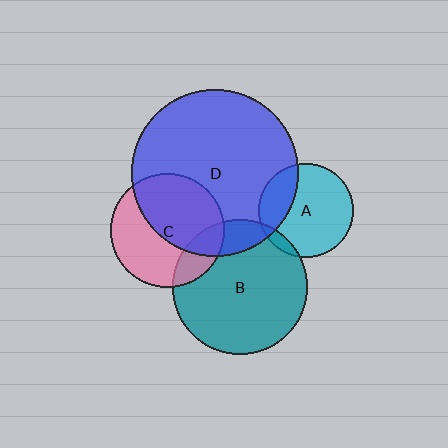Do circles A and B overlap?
Yes.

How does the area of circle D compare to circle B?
Approximately 1.5 times.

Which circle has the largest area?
Circle D (blue).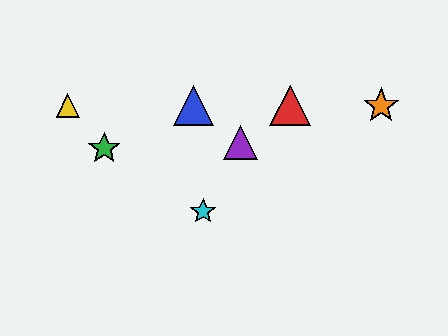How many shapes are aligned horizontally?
4 shapes (the red triangle, the blue triangle, the yellow triangle, the orange star) are aligned horizontally.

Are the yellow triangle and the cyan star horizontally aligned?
No, the yellow triangle is at y≈106 and the cyan star is at y≈211.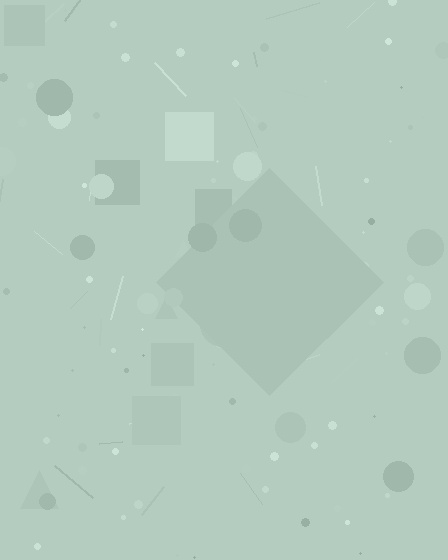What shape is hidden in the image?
A diamond is hidden in the image.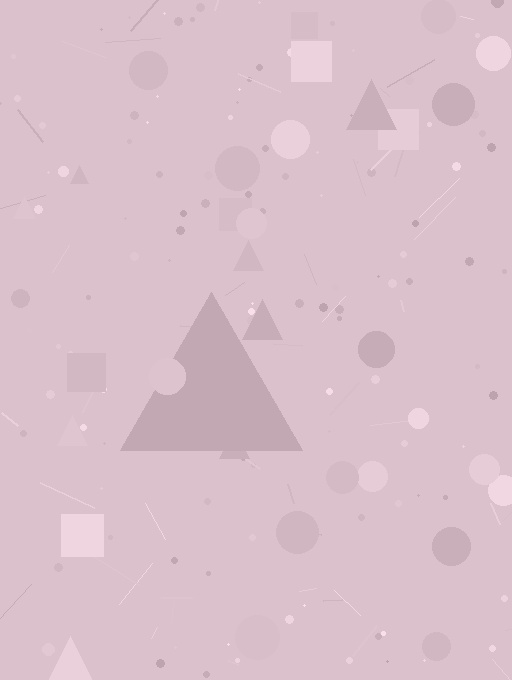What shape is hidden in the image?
A triangle is hidden in the image.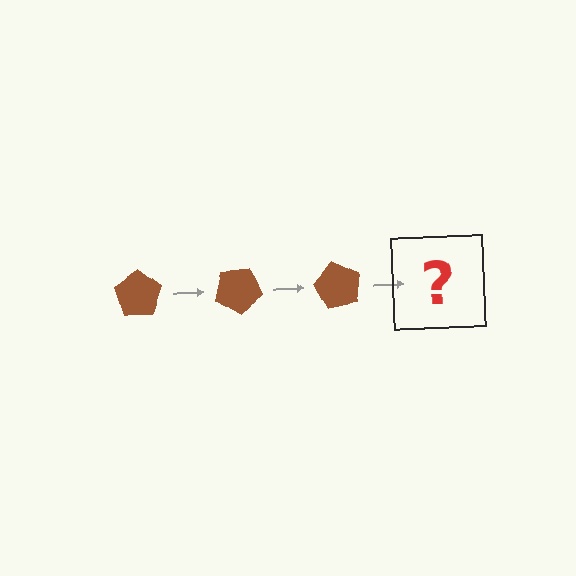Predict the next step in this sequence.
The next step is a brown pentagon rotated 90 degrees.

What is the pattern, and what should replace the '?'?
The pattern is that the pentagon rotates 30 degrees each step. The '?' should be a brown pentagon rotated 90 degrees.